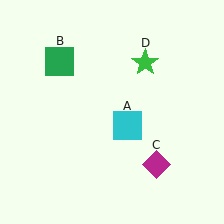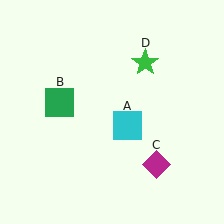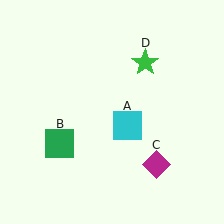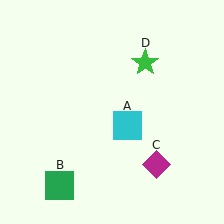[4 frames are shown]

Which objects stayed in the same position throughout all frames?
Cyan square (object A) and magenta diamond (object C) and green star (object D) remained stationary.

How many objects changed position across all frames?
1 object changed position: green square (object B).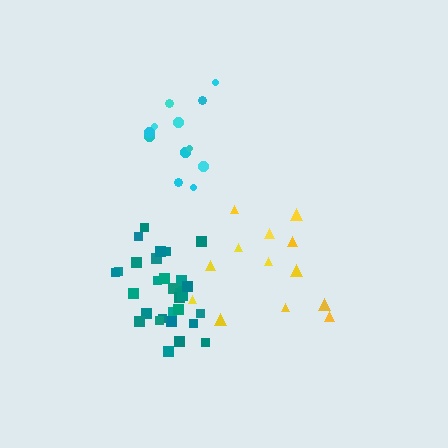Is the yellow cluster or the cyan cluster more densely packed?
Cyan.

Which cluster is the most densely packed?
Teal.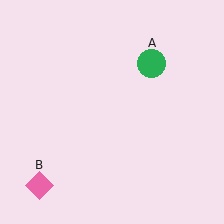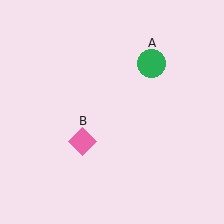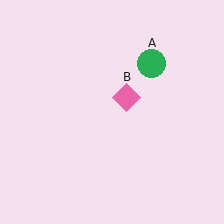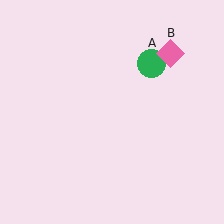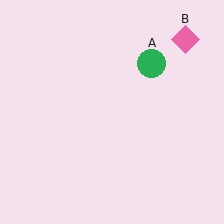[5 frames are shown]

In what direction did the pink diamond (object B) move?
The pink diamond (object B) moved up and to the right.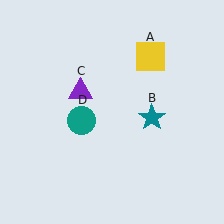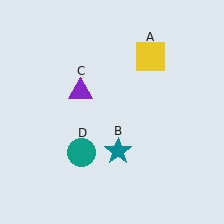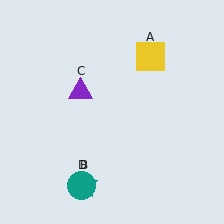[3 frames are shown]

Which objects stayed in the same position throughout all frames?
Yellow square (object A) and purple triangle (object C) remained stationary.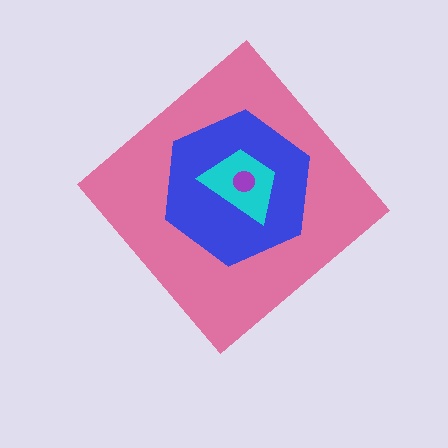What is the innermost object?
The purple circle.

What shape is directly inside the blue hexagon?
The cyan trapezoid.